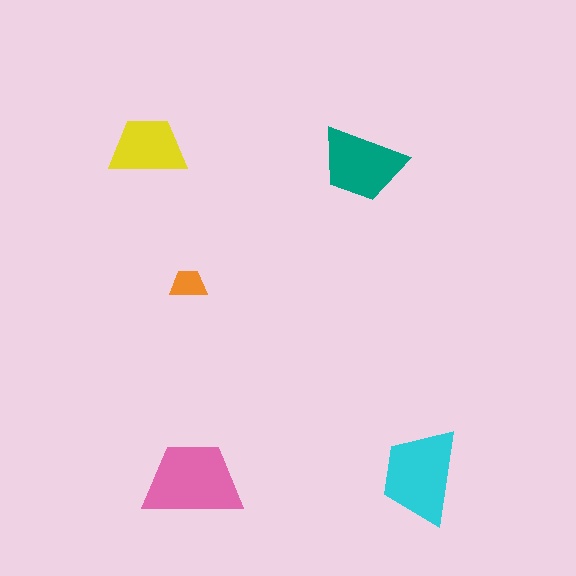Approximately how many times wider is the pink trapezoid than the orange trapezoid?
About 2.5 times wider.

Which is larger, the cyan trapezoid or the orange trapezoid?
The cyan one.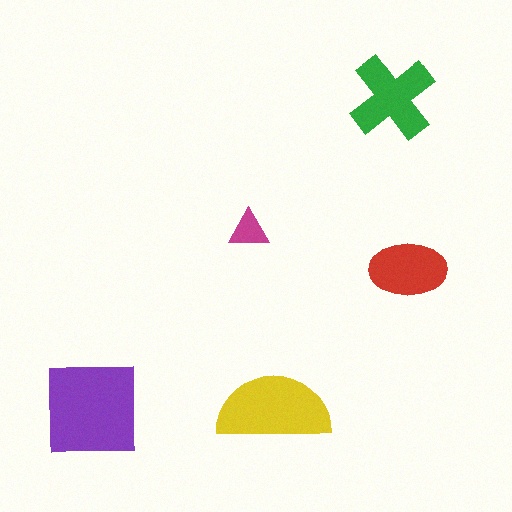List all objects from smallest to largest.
The magenta triangle, the red ellipse, the green cross, the yellow semicircle, the purple square.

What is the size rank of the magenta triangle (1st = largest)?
5th.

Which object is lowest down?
The purple square is bottommost.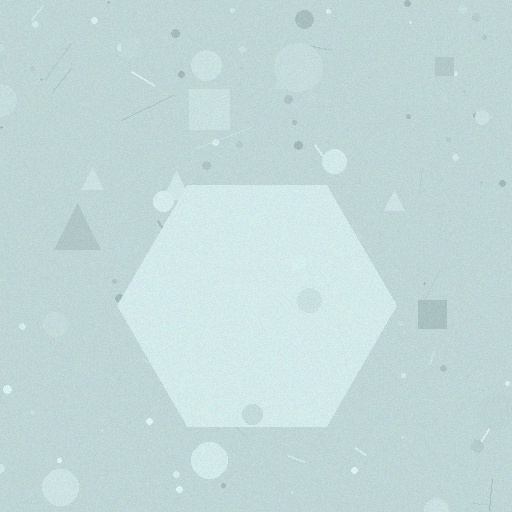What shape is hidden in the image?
A hexagon is hidden in the image.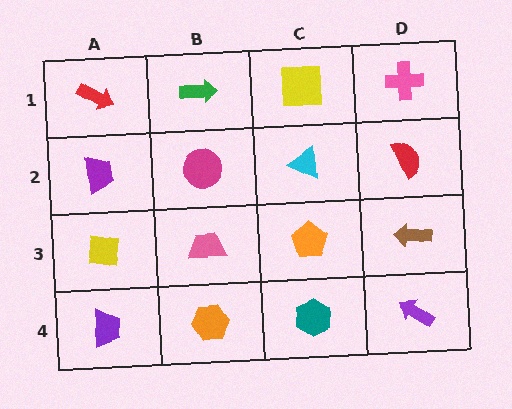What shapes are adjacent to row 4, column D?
A brown arrow (row 3, column D), a teal hexagon (row 4, column C).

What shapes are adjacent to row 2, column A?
A red arrow (row 1, column A), a yellow square (row 3, column A), a magenta circle (row 2, column B).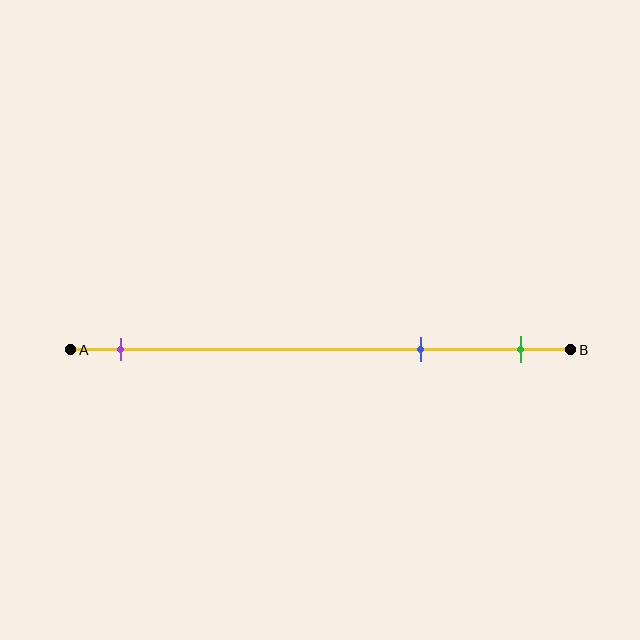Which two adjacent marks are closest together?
The blue and green marks are the closest adjacent pair.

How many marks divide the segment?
There are 3 marks dividing the segment.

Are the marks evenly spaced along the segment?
No, the marks are not evenly spaced.